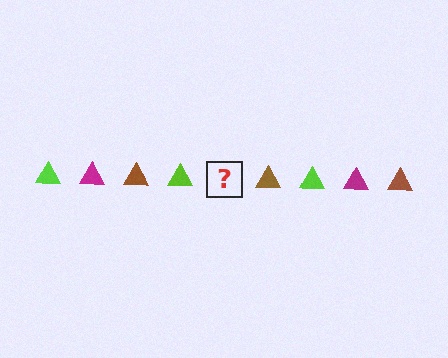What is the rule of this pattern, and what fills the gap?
The rule is that the pattern cycles through lime, magenta, brown triangles. The gap should be filled with a magenta triangle.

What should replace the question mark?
The question mark should be replaced with a magenta triangle.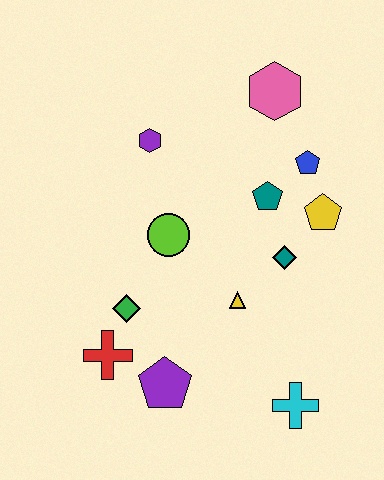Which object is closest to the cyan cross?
The yellow triangle is closest to the cyan cross.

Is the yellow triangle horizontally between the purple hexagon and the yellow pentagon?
Yes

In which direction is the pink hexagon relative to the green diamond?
The pink hexagon is above the green diamond.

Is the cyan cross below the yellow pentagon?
Yes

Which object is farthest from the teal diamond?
The red cross is farthest from the teal diamond.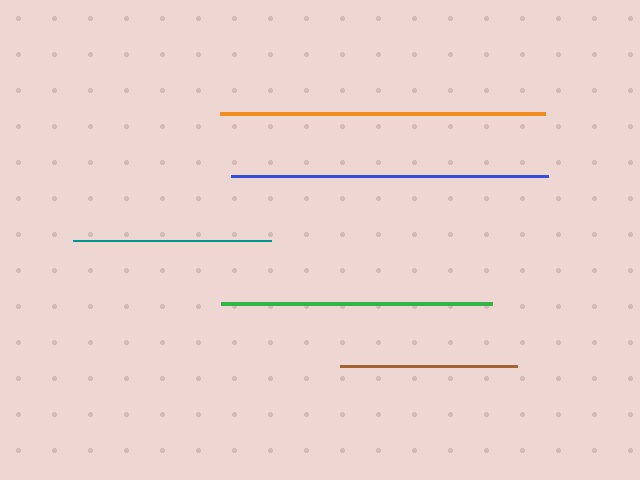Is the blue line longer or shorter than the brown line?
The blue line is longer than the brown line.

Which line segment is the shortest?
The brown line is the shortest at approximately 177 pixels.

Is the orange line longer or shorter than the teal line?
The orange line is longer than the teal line.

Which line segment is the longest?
The orange line is the longest at approximately 325 pixels.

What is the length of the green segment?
The green segment is approximately 271 pixels long.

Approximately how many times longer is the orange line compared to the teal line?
The orange line is approximately 1.6 times the length of the teal line.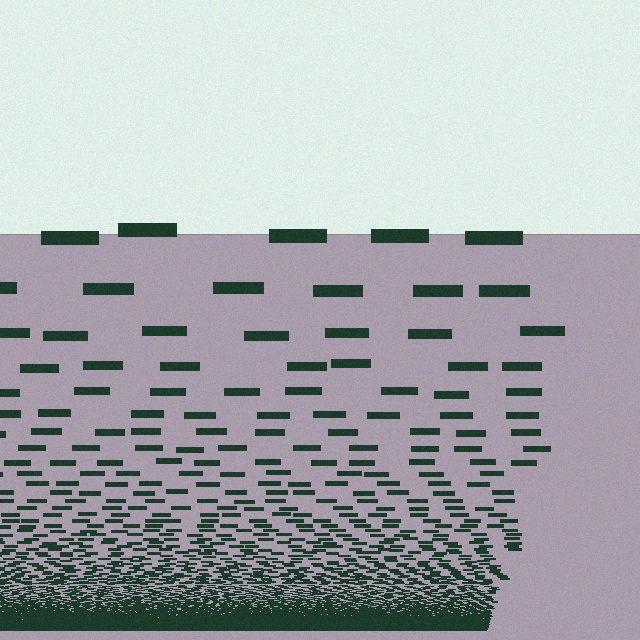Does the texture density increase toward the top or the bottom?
Density increases toward the bottom.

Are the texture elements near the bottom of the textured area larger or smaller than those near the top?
Smaller. The gradient is inverted — elements near the bottom are smaller and denser.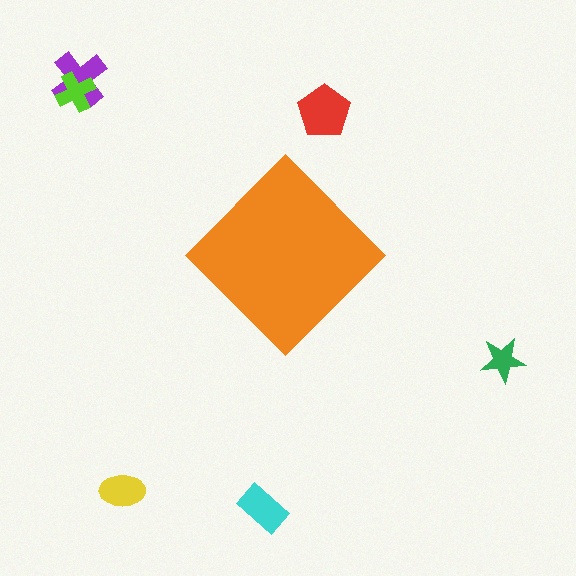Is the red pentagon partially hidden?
No, the red pentagon is fully visible.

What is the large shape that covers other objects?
An orange diamond.